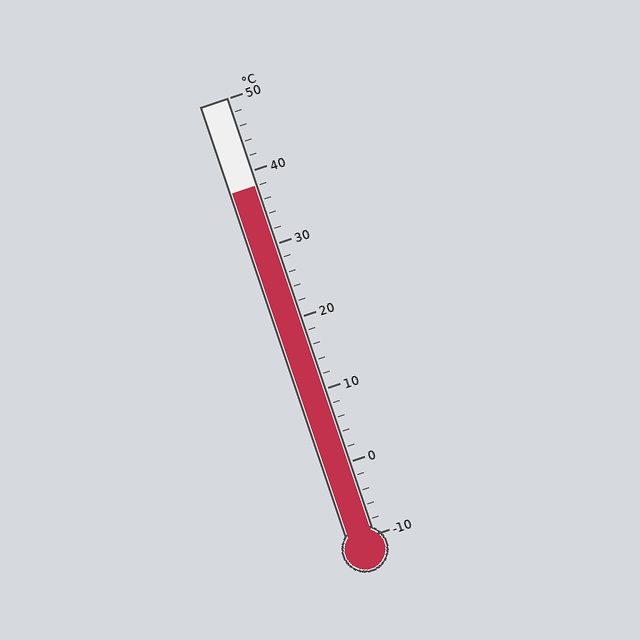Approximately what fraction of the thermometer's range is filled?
The thermometer is filled to approximately 80% of its range.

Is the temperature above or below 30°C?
The temperature is above 30°C.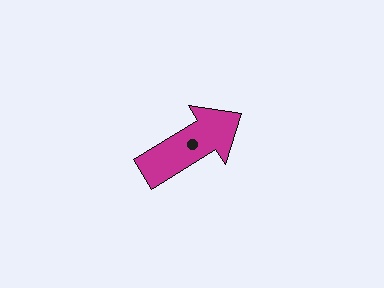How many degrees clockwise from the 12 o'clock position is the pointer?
Approximately 58 degrees.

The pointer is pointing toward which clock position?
Roughly 2 o'clock.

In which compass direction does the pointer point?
Northeast.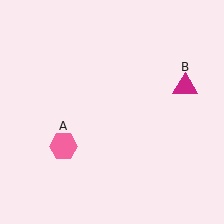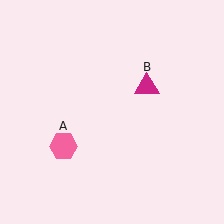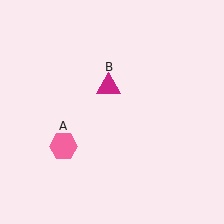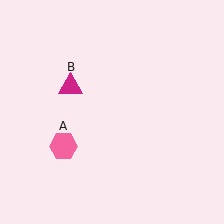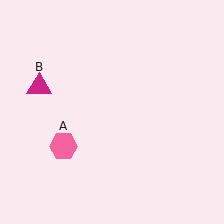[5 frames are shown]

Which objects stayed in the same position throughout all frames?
Pink hexagon (object A) remained stationary.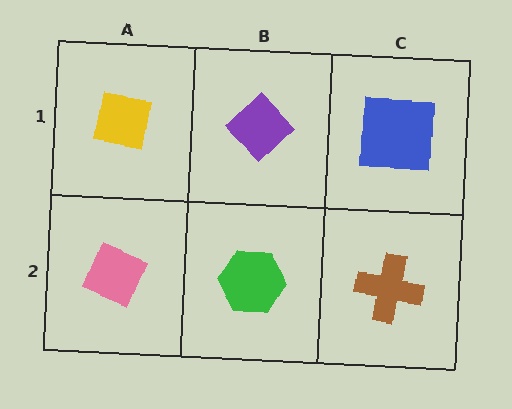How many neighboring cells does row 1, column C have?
2.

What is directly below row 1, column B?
A green hexagon.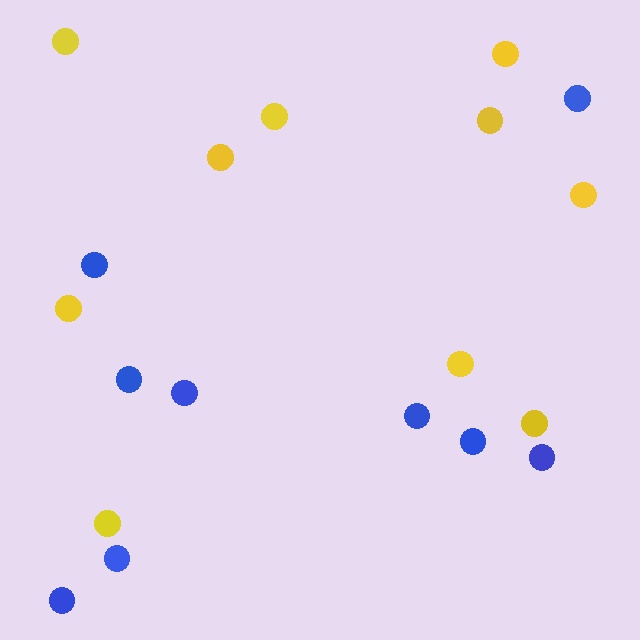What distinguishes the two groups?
There are 2 groups: one group of blue circles (9) and one group of yellow circles (10).